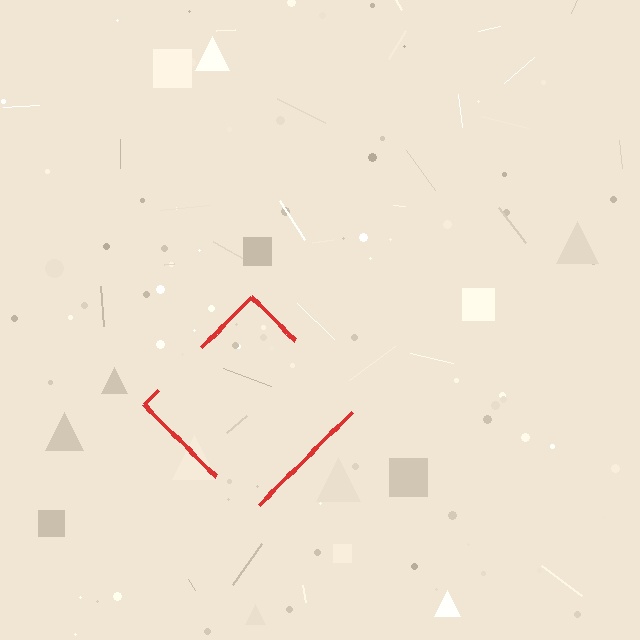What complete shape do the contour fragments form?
The contour fragments form a diamond.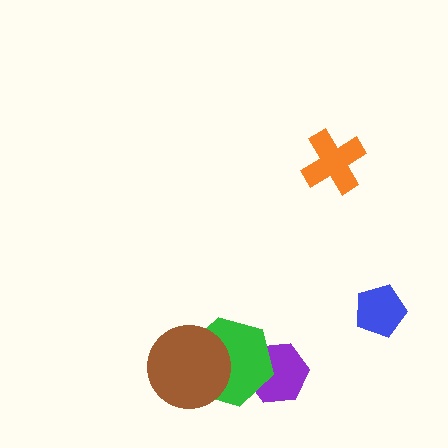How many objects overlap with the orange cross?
0 objects overlap with the orange cross.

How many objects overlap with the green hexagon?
2 objects overlap with the green hexagon.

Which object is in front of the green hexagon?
The brown circle is in front of the green hexagon.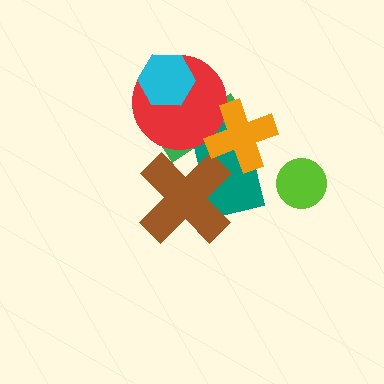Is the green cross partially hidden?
Yes, it is partially covered by another shape.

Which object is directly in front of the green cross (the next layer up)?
The teal rectangle is directly in front of the green cross.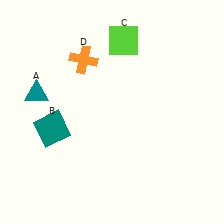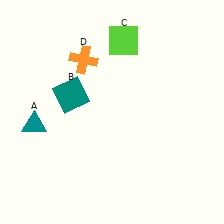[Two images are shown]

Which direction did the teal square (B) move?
The teal square (B) moved up.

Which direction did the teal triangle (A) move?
The teal triangle (A) moved down.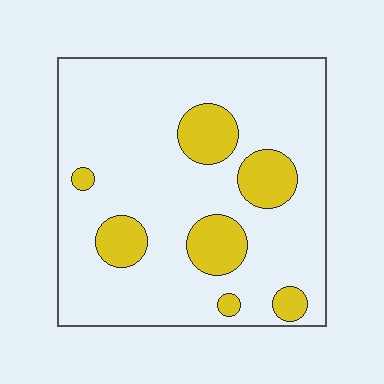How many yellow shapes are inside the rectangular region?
7.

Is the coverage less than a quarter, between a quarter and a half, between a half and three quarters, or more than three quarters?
Less than a quarter.